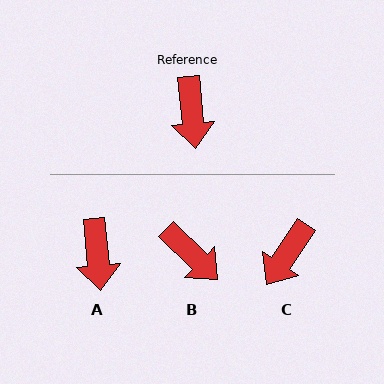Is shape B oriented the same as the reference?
No, it is off by about 40 degrees.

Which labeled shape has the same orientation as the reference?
A.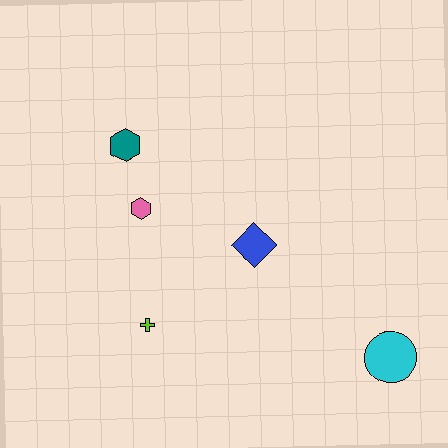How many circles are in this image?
There is 1 circle.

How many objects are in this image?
There are 5 objects.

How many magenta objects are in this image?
There are no magenta objects.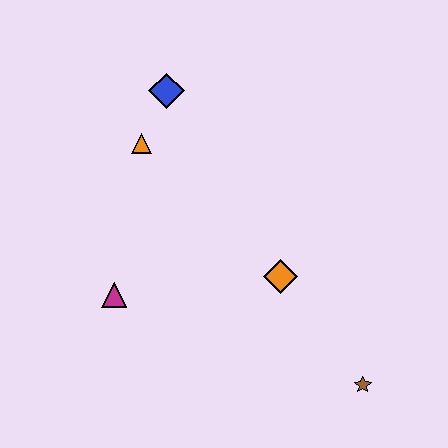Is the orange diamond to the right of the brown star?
No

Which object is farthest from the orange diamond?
The blue diamond is farthest from the orange diamond.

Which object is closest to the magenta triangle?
The orange triangle is closest to the magenta triangle.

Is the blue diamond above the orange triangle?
Yes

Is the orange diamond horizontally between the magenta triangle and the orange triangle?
No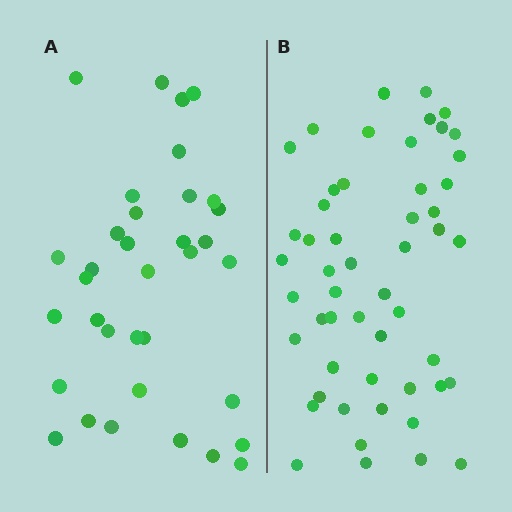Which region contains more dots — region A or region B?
Region B (the right region) has more dots.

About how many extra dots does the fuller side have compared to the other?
Region B has approximately 15 more dots than region A.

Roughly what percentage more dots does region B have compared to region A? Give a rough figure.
About 50% more.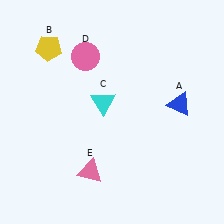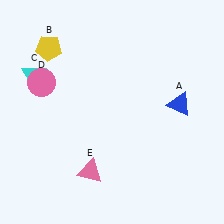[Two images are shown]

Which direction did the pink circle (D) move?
The pink circle (D) moved left.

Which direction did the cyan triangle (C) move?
The cyan triangle (C) moved left.